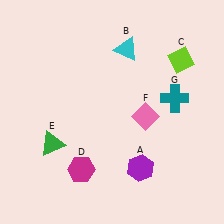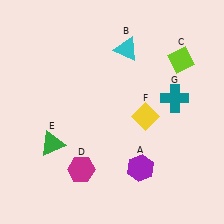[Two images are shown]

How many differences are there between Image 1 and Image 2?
There is 1 difference between the two images.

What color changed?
The diamond (F) changed from pink in Image 1 to yellow in Image 2.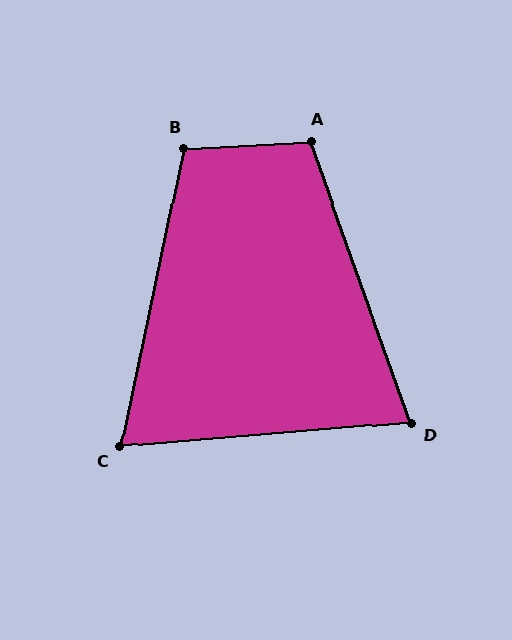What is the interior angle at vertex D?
Approximately 75 degrees (acute).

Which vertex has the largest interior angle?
A, at approximately 107 degrees.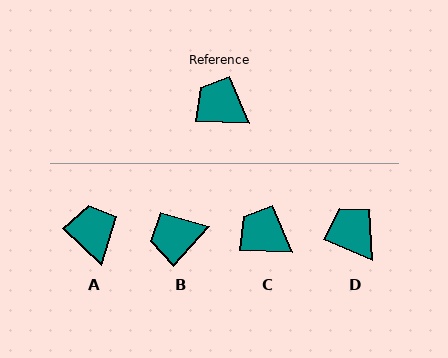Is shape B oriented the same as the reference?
No, it is off by about 51 degrees.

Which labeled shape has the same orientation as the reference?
C.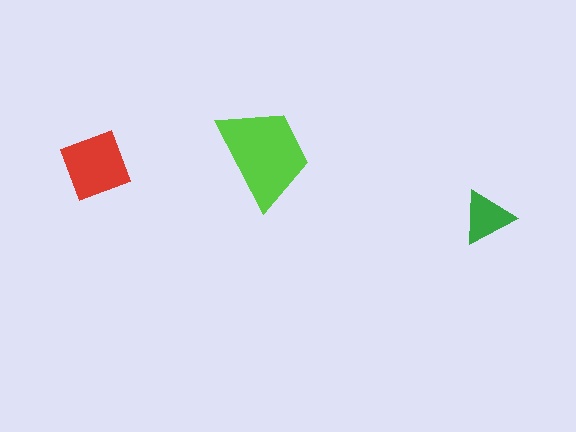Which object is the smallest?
The green triangle.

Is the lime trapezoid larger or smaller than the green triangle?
Larger.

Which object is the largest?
The lime trapezoid.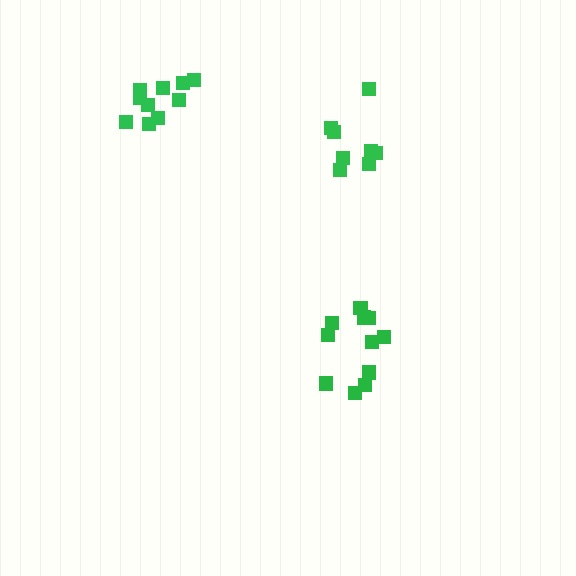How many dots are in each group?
Group 1: 11 dots, Group 2: 10 dots, Group 3: 8 dots (29 total).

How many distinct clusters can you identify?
There are 3 distinct clusters.